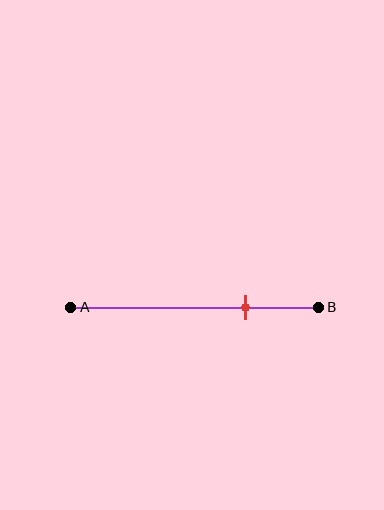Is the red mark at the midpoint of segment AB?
No, the mark is at about 70% from A, not at the 50% midpoint.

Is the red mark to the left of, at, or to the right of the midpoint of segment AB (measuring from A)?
The red mark is to the right of the midpoint of segment AB.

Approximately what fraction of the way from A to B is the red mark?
The red mark is approximately 70% of the way from A to B.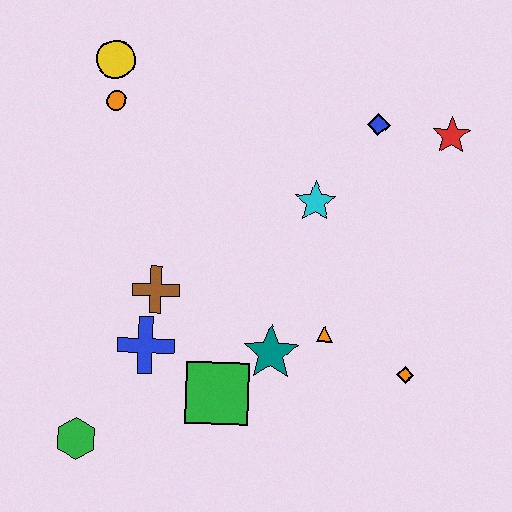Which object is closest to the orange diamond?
The orange triangle is closest to the orange diamond.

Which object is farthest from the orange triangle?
The yellow circle is farthest from the orange triangle.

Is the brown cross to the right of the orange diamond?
No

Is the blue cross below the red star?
Yes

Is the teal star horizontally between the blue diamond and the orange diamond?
No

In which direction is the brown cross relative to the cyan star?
The brown cross is to the left of the cyan star.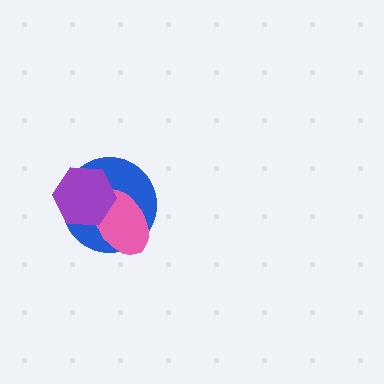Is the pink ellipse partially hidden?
Yes, it is partially covered by another shape.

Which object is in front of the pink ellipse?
The purple hexagon is in front of the pink ellipse.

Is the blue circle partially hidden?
Yes, it is partially covered by another shape.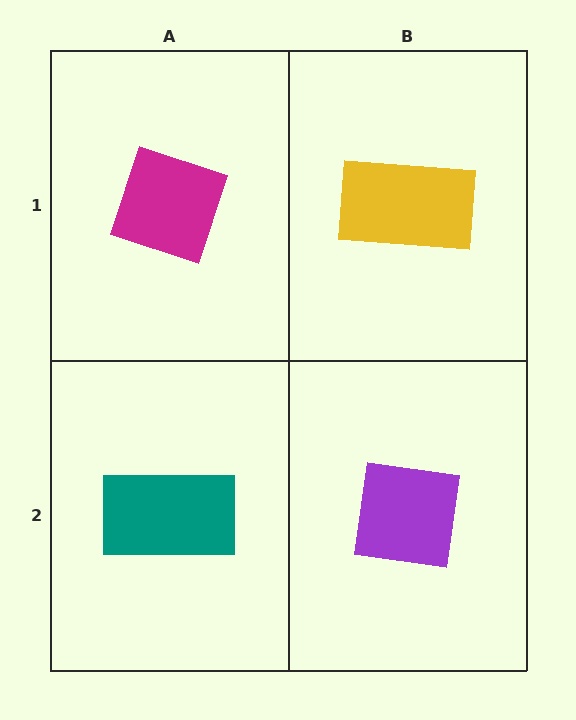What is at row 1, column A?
A magenta diamond.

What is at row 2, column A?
A teal rectangle.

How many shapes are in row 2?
2 shapes.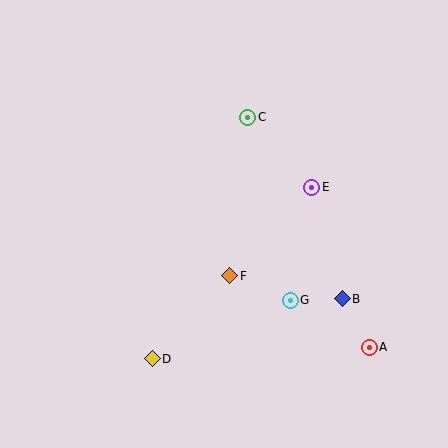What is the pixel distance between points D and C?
The distance between D and C is 259 pixels.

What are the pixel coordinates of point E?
Point E is at (312, 187).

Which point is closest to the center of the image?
Point F at (230, 276) is closest to the center.